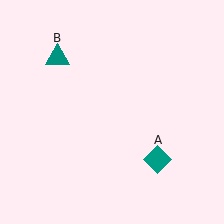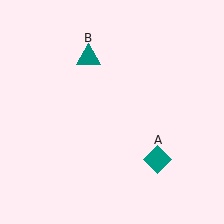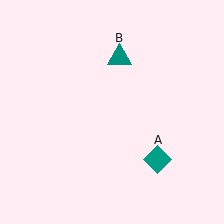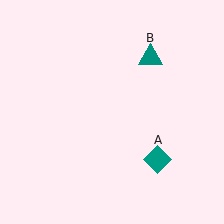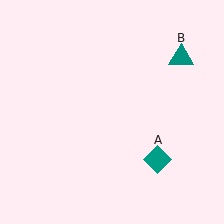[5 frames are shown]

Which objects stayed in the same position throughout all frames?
Teal diamond (object A) remained stationary.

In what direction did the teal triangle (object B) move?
The teal triangle (object B) moved right.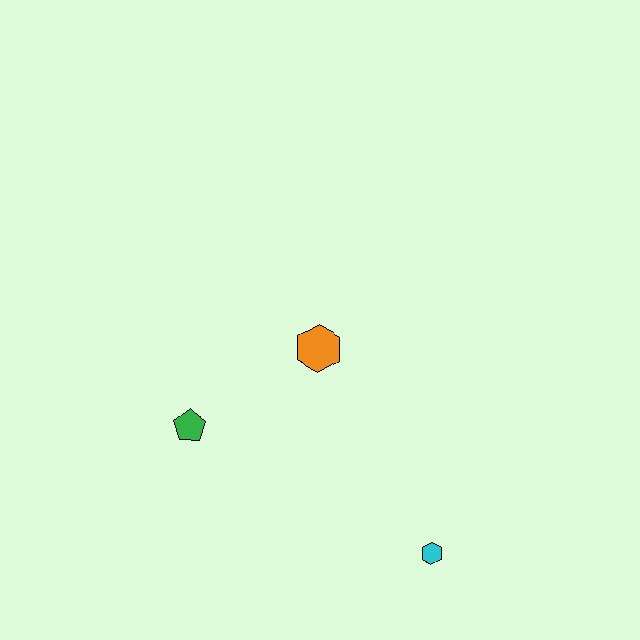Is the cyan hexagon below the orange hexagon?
Yes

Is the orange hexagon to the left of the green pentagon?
No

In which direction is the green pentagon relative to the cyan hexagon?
The green pentagon is to the left of the cyan hexagon.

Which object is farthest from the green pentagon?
The cyan hexagon is farthest from the green pentagon.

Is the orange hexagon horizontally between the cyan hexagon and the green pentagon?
Yes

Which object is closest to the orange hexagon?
The green pentagon is closest to the orange hexagon.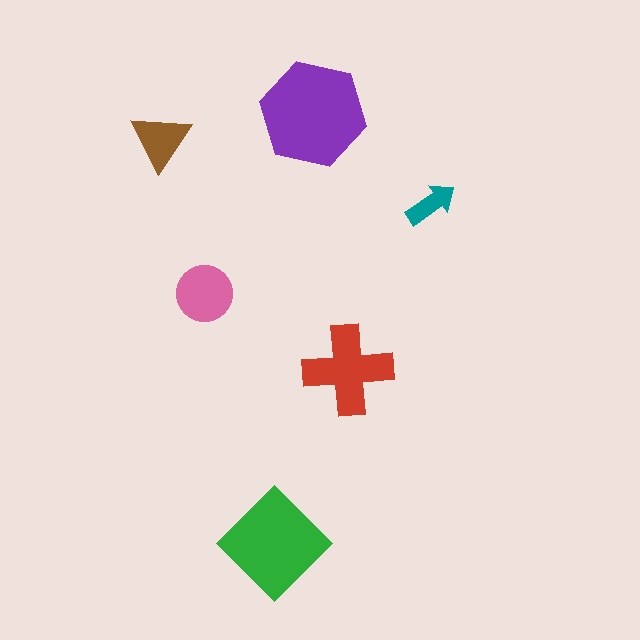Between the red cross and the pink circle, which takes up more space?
The red cross.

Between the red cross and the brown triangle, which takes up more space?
The red cross.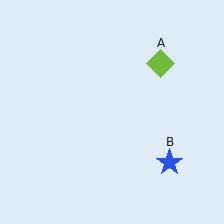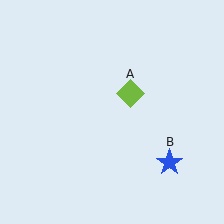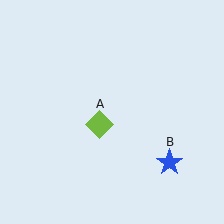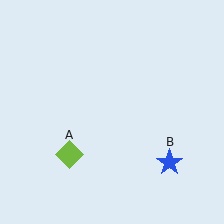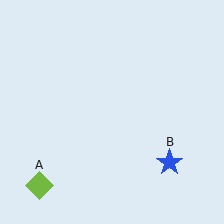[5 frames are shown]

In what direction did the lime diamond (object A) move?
The lime diamond (object A) moved down and to the left.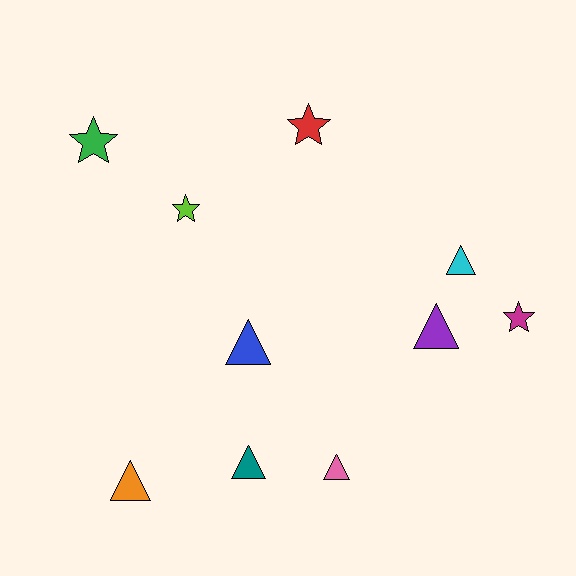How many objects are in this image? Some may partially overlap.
There are 10 objects.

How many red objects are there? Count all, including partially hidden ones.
There is 1 red object.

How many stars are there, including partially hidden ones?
There are 4 stars.